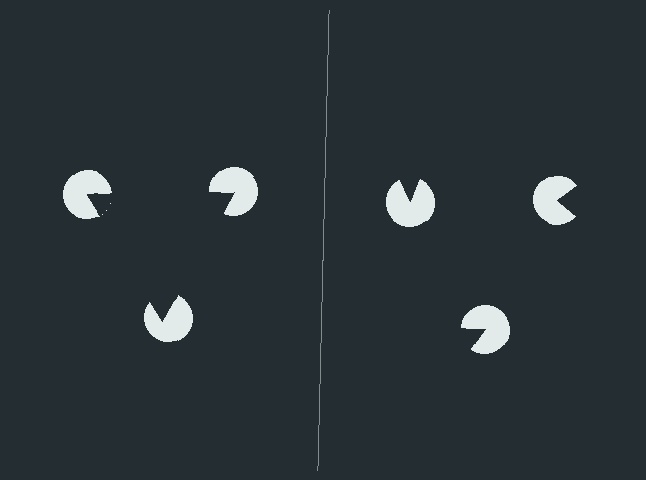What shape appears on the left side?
An illusory triangle.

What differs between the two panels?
The pac-man discs are positioned identically on both sides; only the wedge orientations differ. On the left they align to a triangle; on the right they are misaligned.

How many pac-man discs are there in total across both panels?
6 — 3 on each side.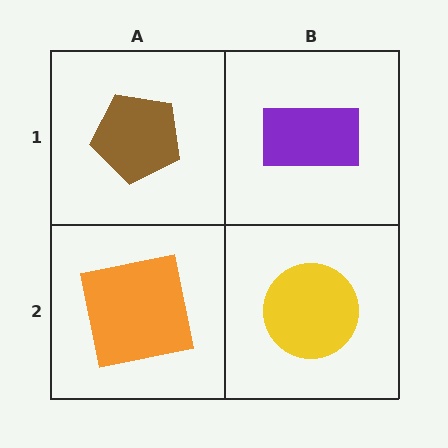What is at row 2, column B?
A yellow circle.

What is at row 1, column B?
A purple rectangle.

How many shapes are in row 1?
2 shapes.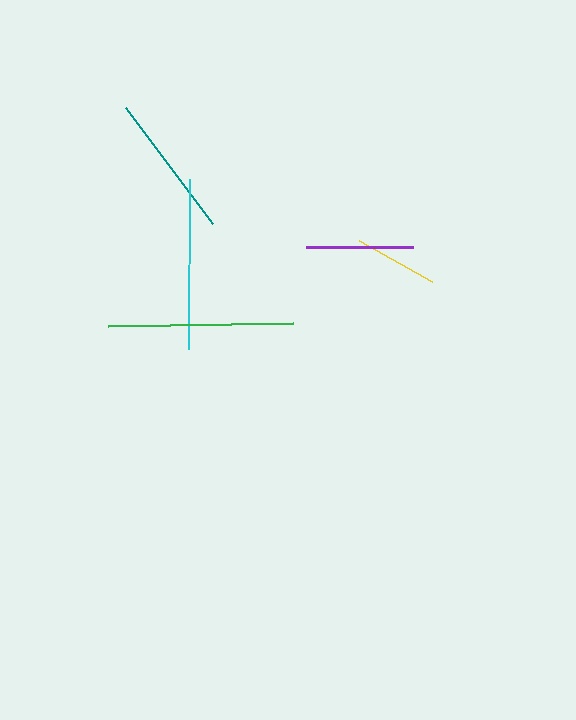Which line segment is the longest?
The green line is the longest at approximately 185 pixels.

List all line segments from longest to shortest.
From longest to shortest: green, cyan, teal, purple, yellow.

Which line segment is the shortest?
The yellow line is the shortest at approximately 85 pixels.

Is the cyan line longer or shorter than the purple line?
The cyan line is longer than the purple line.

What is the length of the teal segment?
The teal segment is approximately 145 pixels long.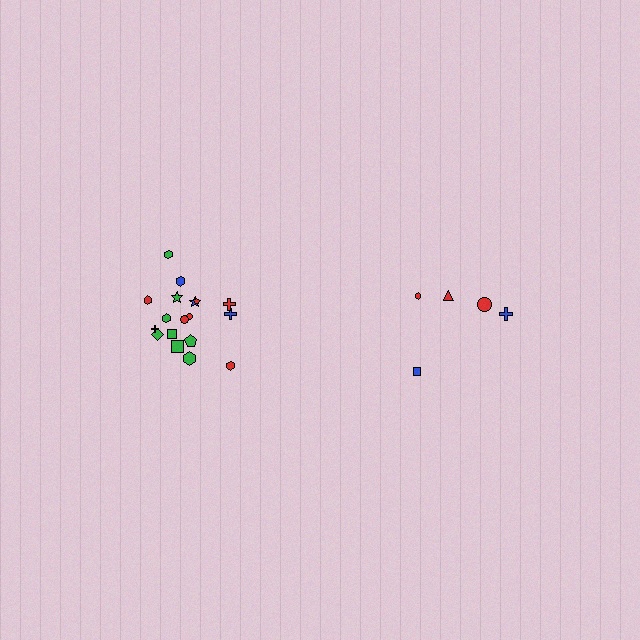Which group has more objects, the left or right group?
The left group.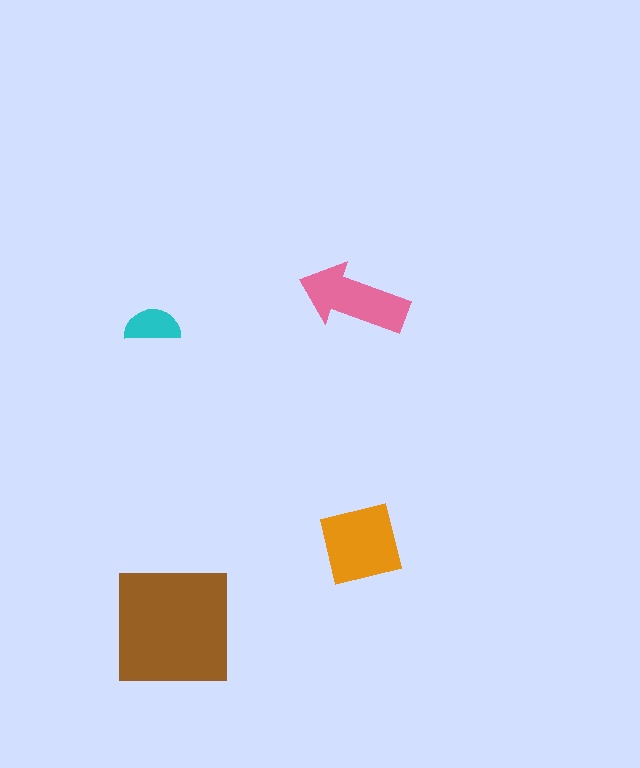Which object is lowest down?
The brown square is bottommost.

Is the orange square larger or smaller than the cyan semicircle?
Larger.